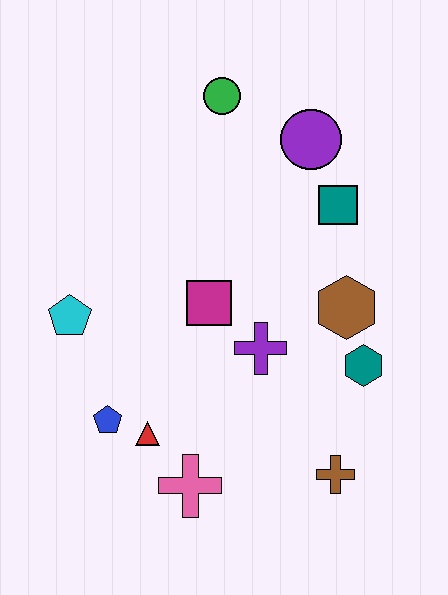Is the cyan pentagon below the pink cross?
No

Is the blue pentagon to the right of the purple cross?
No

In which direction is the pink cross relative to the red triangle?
The pink cross is below the red triangle.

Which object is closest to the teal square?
The purple circle is closest to the teal square.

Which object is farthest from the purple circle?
The pink cross is farthest from the purple circle.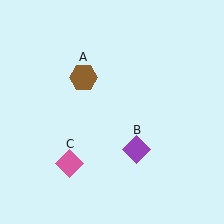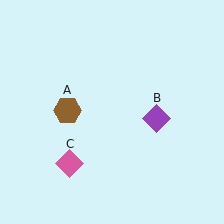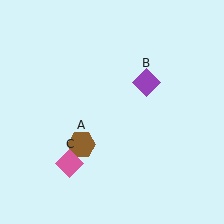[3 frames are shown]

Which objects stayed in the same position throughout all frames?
Pink diamond (object C) remained stationary.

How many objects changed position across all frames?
2 objects changed position: brown hexagon (object A), purple diamond (object B).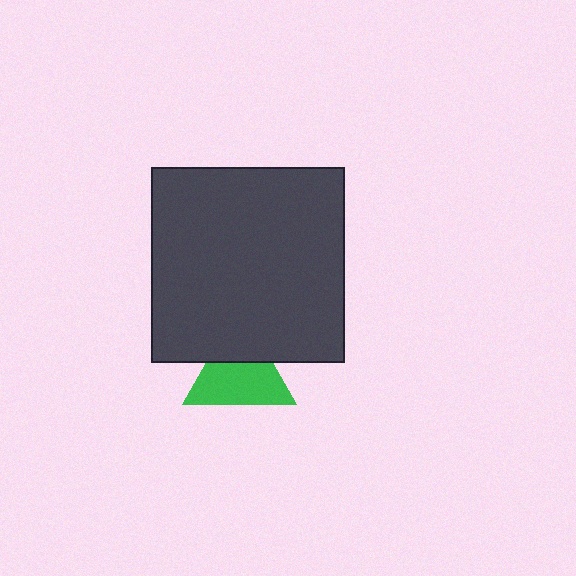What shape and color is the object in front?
The object in front is a dark gray rectangle.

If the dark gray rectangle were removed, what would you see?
You would see the complete green triangle.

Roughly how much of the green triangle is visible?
Most of it is visible (roughly 65%).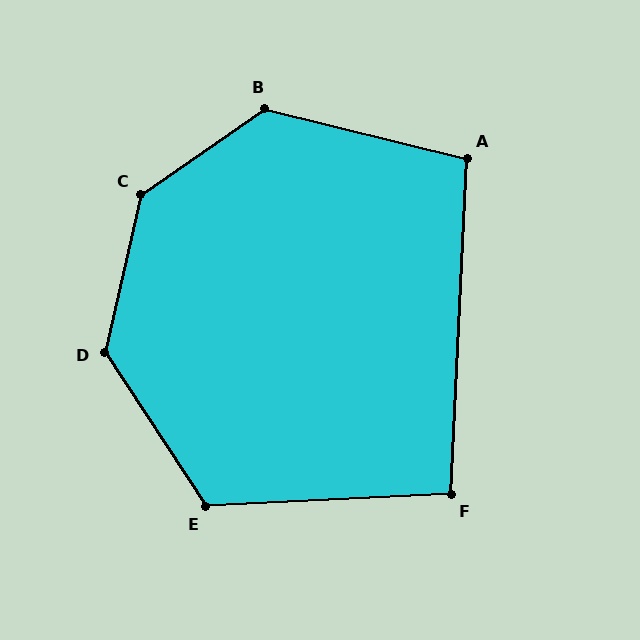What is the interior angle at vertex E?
Approximately 121 degrees (obtuse).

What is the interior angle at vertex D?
Approximately 133 degrees (obtuse).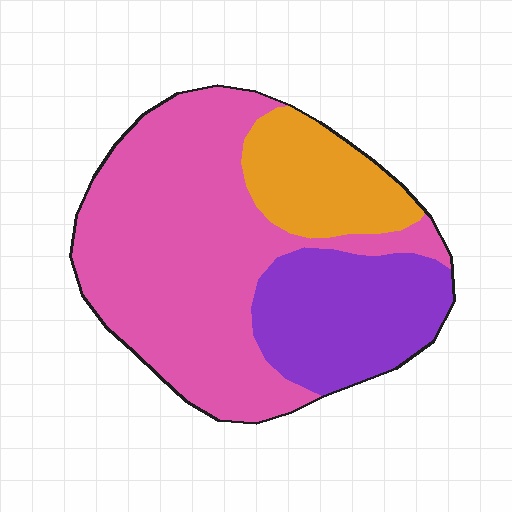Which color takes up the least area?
Orange, at roughly 15%.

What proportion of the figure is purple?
Purple covers 25% of the figure.